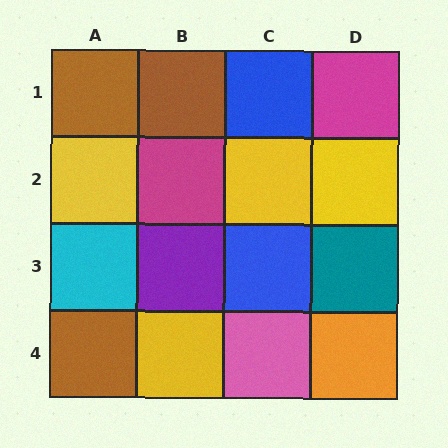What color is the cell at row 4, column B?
Yellow.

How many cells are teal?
1 cell is teal.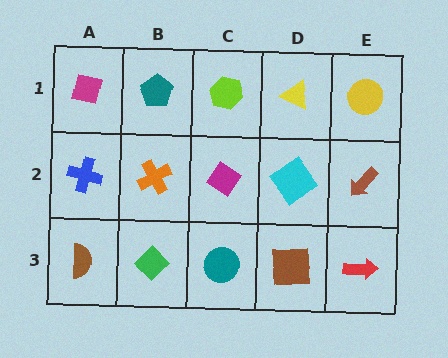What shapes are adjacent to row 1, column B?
An orange cross (row 2, column B), a magenta square (row 1, column A), a lime hexagon (row 1, column C).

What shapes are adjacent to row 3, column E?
A brown arrow (row 2, column E), a brown square (row 3, column D).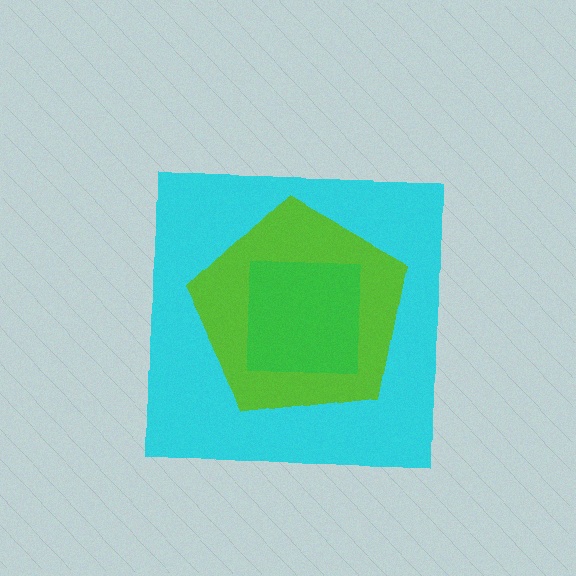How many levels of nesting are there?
3.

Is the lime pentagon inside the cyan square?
Yes.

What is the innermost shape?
The green square.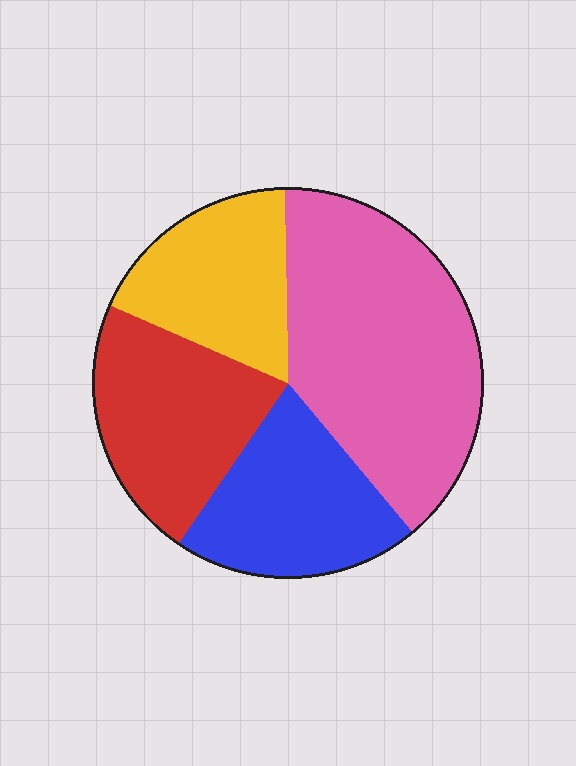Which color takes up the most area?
Pink, at roughly 40%.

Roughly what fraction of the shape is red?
Red covers around 20% of the shape.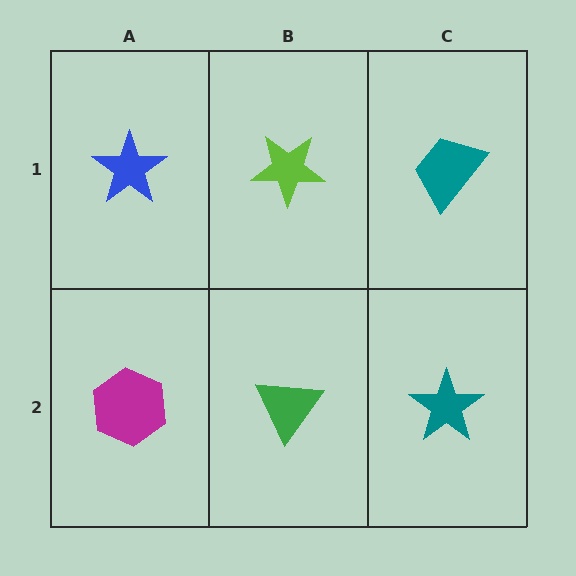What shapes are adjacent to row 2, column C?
A teal trapezoid (row 1, column C), a green triangle (row 2, column B).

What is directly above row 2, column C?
A teal trapezoid.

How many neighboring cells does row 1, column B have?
3.